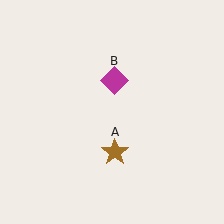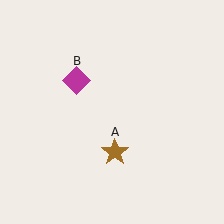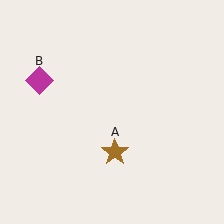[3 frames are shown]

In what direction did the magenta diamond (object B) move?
The magenta diamond (object B) moved left.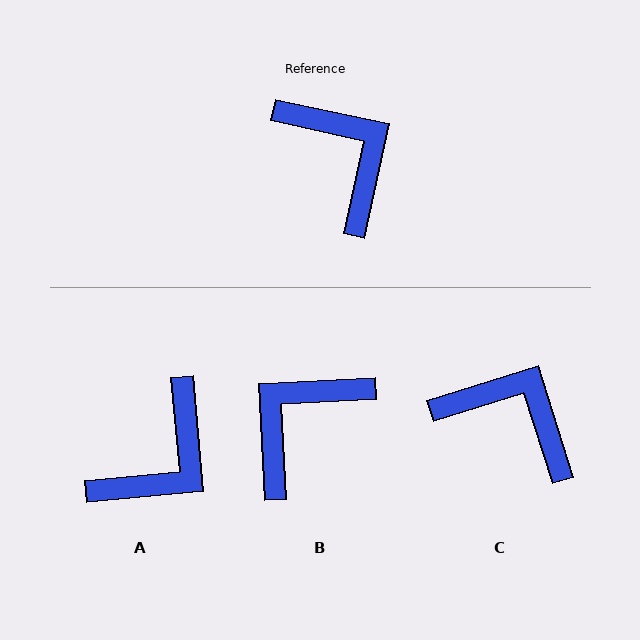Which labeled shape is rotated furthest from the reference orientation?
B, about 105 degrees away.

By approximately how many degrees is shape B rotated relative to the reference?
Approximately 105 degrees counter-clockwise.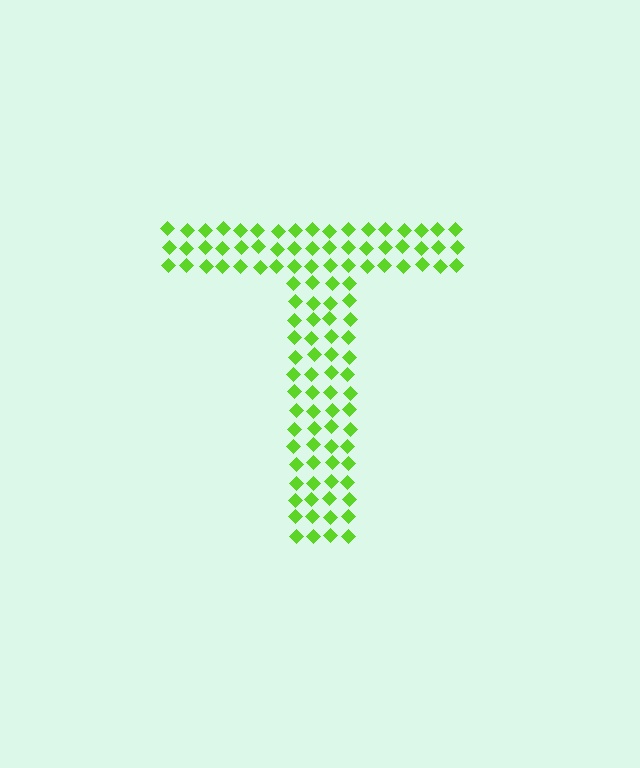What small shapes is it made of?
It is made of small diamonds.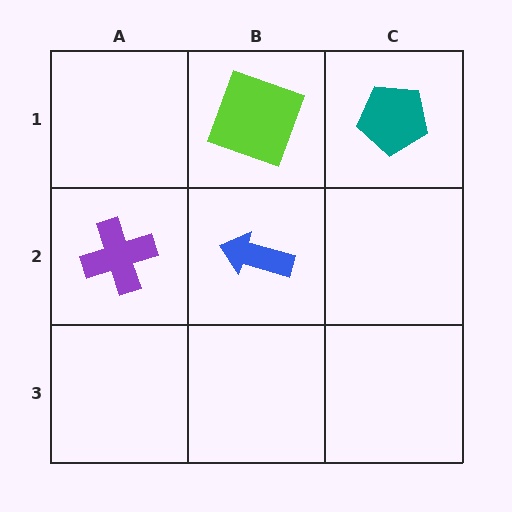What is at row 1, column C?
A teal pentagon.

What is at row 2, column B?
A blue arrow.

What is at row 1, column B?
A lime square.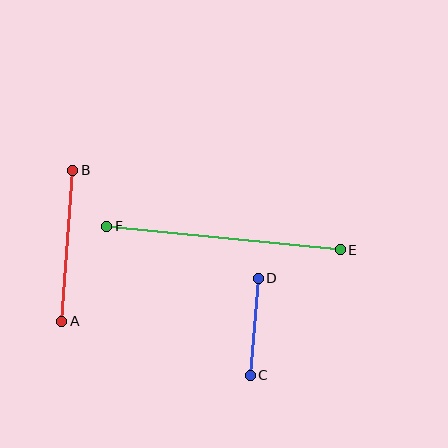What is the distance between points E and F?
The distance is approximately 235 pixels.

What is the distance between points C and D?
The distance is approximately 98 pixels.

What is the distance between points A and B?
The distance is approximately 151 pixels.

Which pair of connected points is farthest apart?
Points E and F are farthest apart.